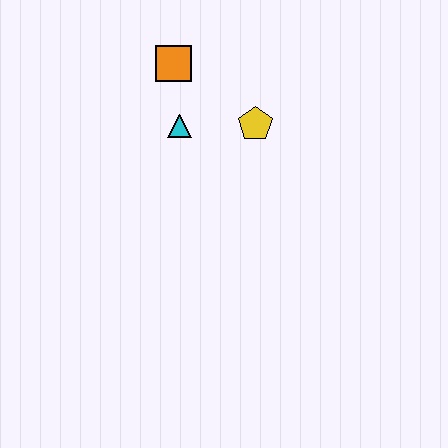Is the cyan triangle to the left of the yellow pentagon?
Yes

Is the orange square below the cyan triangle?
No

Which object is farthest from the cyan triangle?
The yellow pentagon is farthest from the cyan triangle.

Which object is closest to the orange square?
The cyan triangle is closest to the orange square.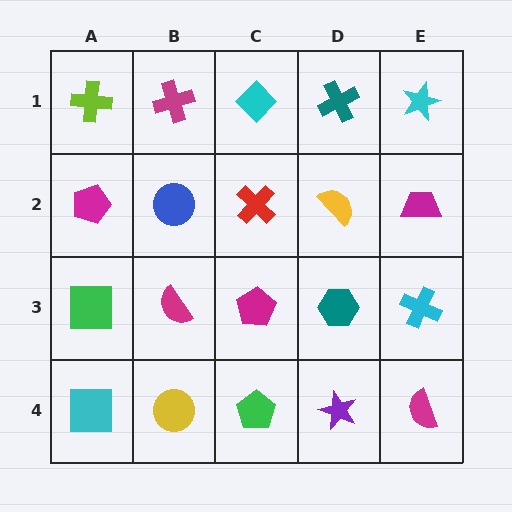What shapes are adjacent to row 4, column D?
A teal hexagon (row 3, column D), a green pentagon (row 4, column C), a magenta semicircle (row 4, column E).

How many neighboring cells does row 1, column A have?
2.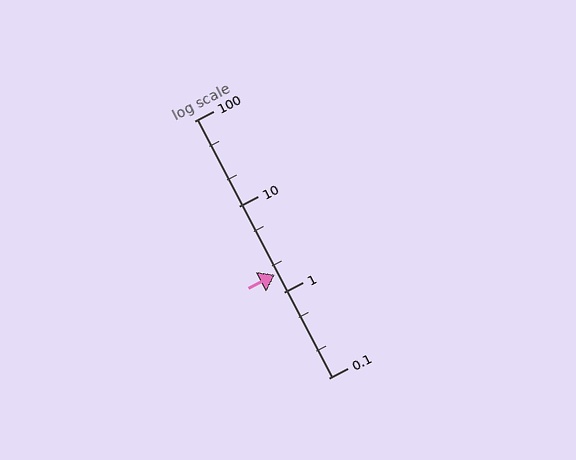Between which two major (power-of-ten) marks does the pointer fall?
The pointer is between 1 and 10.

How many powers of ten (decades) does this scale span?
The scale spans 3 decades, from 0.1 to 100.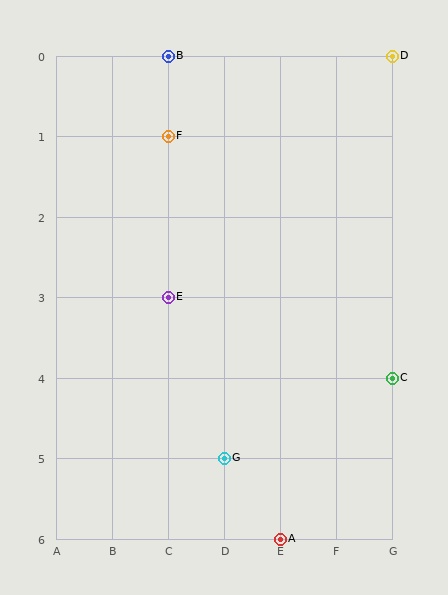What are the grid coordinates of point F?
Point F is at grid coordinates (C, 1).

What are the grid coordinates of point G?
Point G is at grid coordinates (D, 5).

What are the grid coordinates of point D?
Point D is at grid coordinates (G, 0).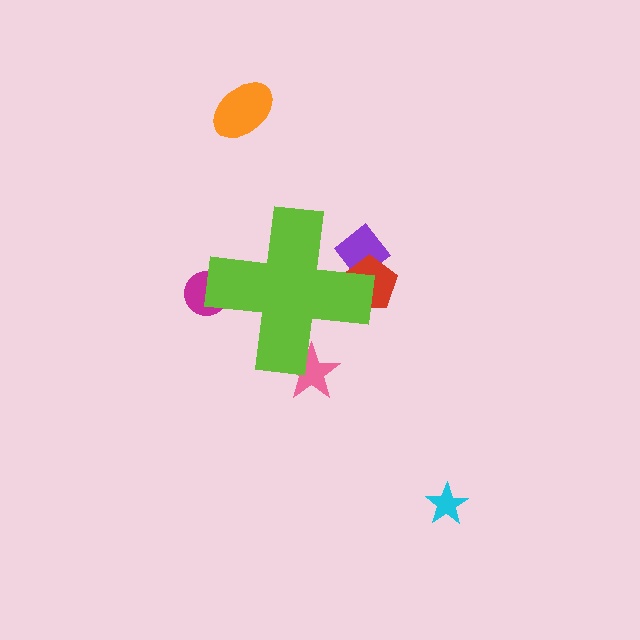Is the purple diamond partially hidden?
Yes, the purple diamond is partially hidden behind the lime cross.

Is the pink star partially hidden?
Yes, the pink star is partially hidden behind the lime cross.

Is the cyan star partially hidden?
No, the cyan star is fully visible.